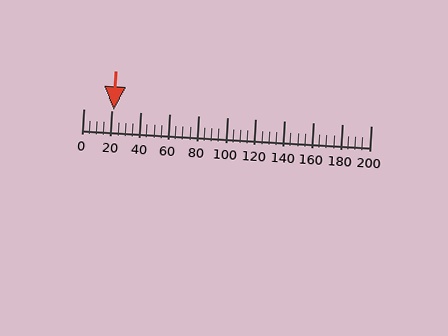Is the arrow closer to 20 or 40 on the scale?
The arrow is closer to 20.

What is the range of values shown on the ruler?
The ruler shows values from 0 to 200.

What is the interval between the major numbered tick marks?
The major tick marks are spaced 20 units apart.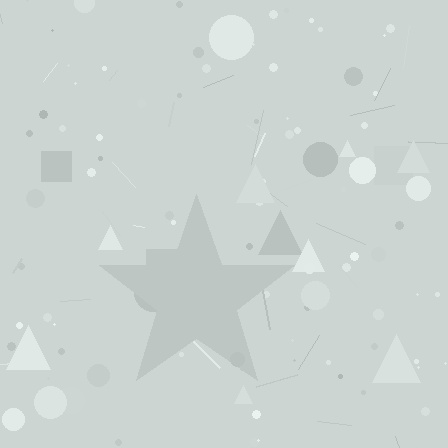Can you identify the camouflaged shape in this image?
The camouflaged shape is a star.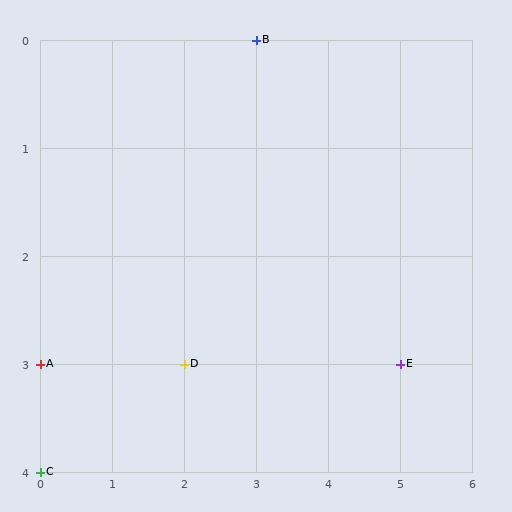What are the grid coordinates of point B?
Point B is at grid coordinates (3, 0).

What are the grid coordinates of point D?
Point D is at grid coordinates (2, 3).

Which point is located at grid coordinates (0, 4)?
Point C is at (0, 4).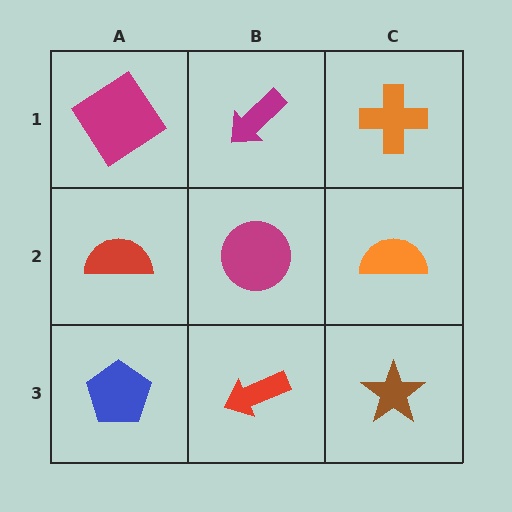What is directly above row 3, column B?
A magenta circle.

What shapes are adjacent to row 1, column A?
A red semicircle (row 2, column A), a magenta arrow (row 1, column B).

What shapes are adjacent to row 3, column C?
An orange semicircle (row 2, column C), a red arrow (row 3, column B).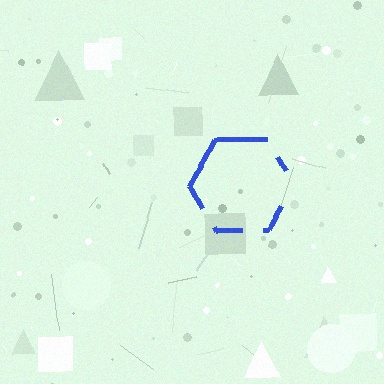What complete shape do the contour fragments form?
The contour fragments form a hexagon.